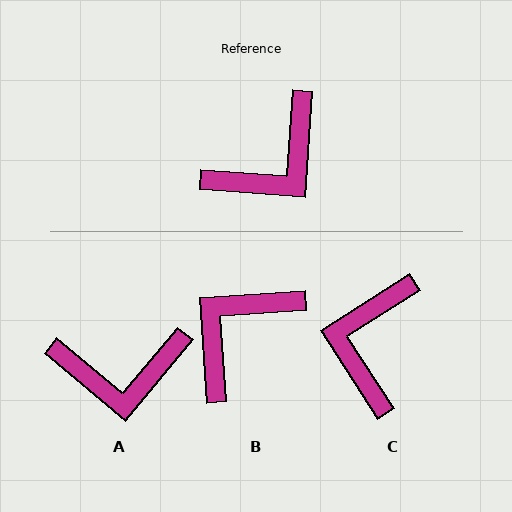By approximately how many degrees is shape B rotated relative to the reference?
Approximately 172 degrees clockwise.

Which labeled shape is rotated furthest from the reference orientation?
B, about 172 degrees away.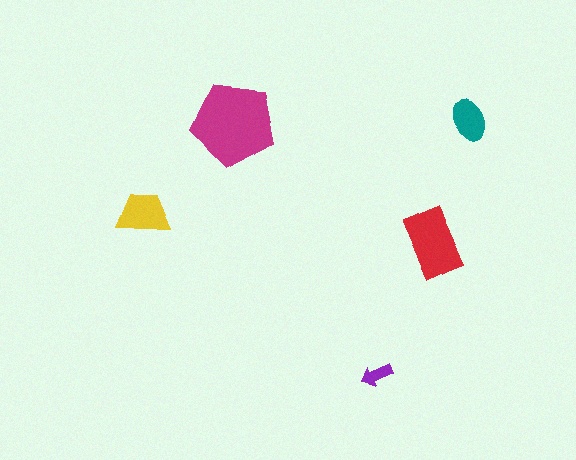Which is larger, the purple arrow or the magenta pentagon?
The magenta pentagon.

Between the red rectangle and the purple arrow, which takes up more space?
The red rectangle.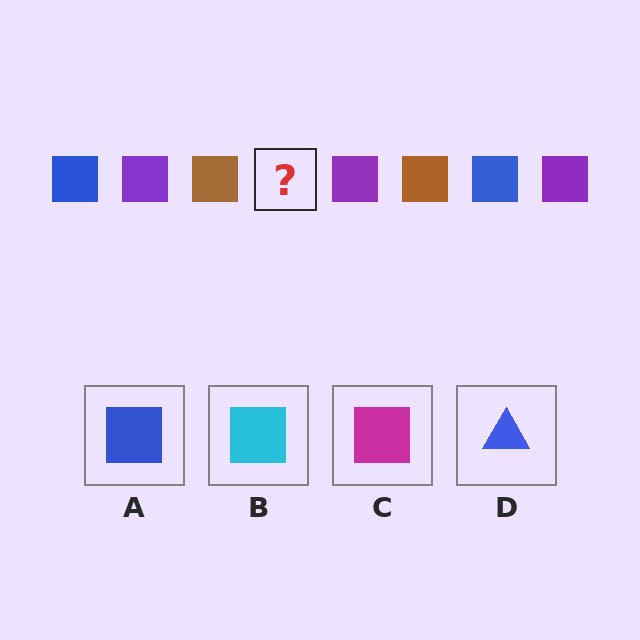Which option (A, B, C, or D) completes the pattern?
A.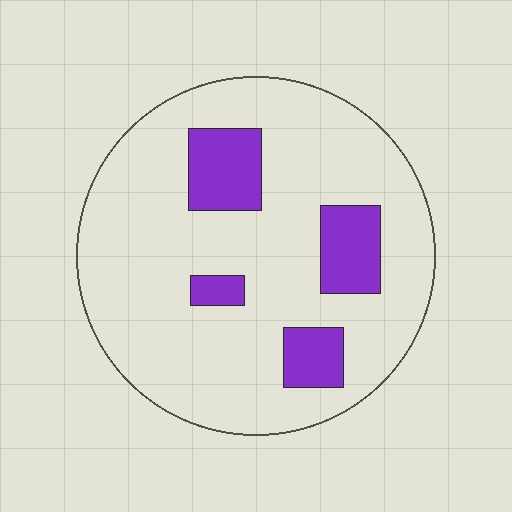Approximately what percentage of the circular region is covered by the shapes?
Approximately 15%.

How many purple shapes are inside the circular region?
4.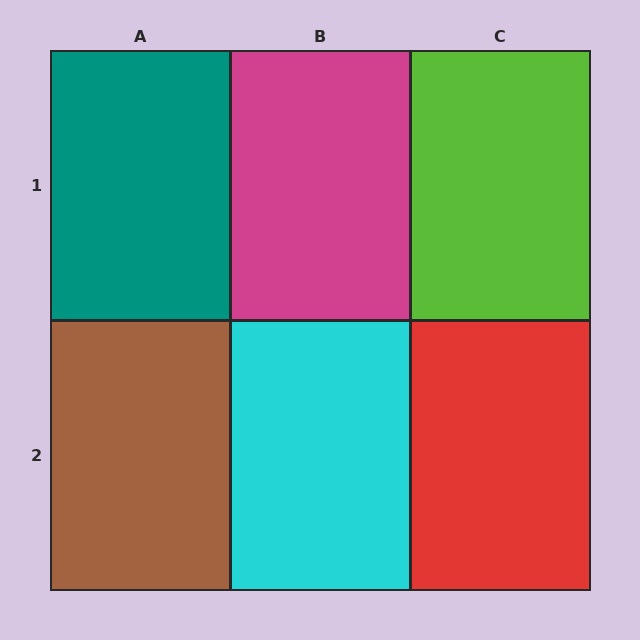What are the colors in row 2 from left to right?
Brown, cyan, red.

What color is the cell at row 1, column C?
Lime.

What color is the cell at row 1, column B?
Magenta.